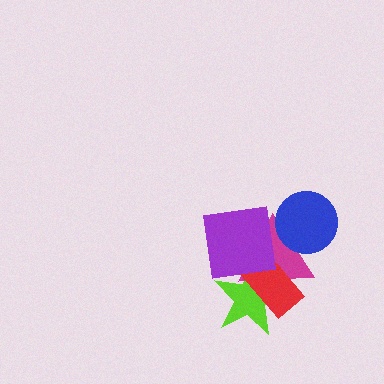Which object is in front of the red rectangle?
The purple square is in front of the red rectangle.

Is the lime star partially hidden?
Yes, it is partially covered by another shape.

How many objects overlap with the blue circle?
1 object overlaps with the blue circle.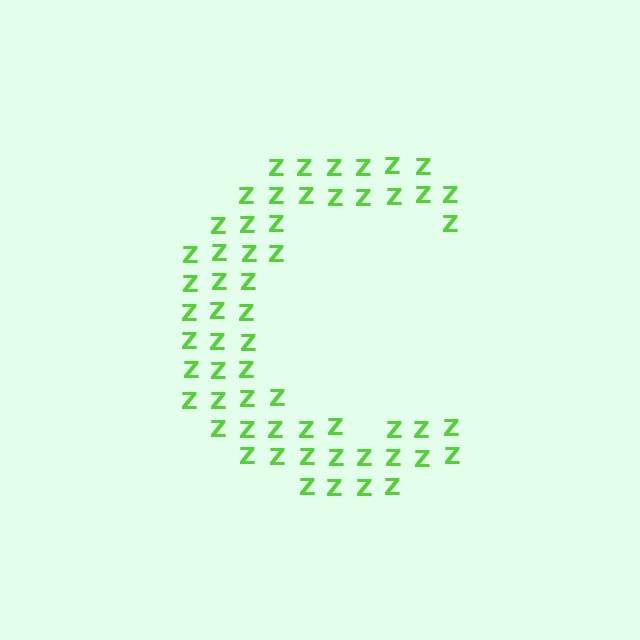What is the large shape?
The large shape is the letter C.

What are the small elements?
The small elements are letter Z's.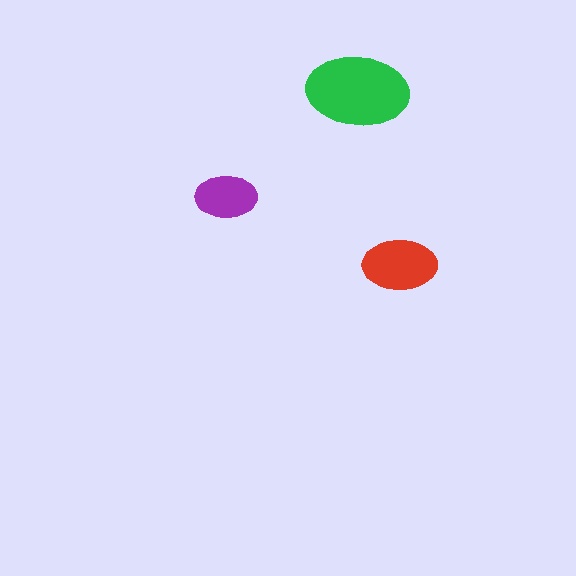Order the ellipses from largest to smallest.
the green one, the red one, the purple one.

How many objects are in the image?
There are 3 objects in the image.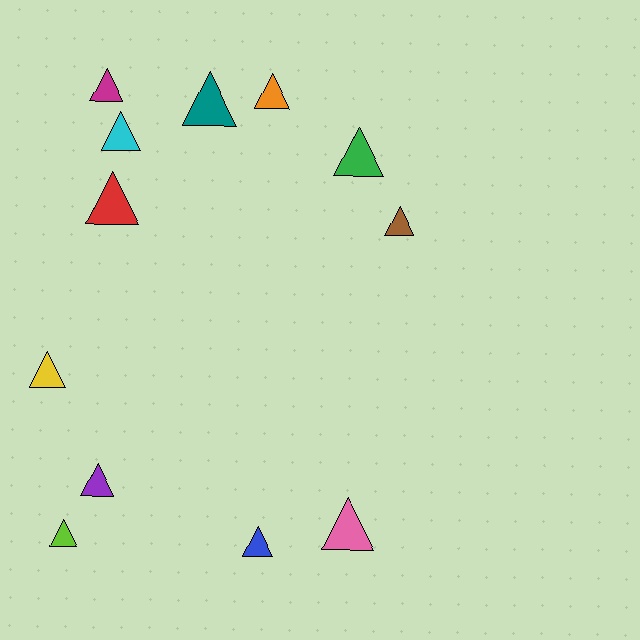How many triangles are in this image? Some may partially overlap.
There are 12 triangles.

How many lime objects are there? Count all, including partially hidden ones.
There is 1 lime object.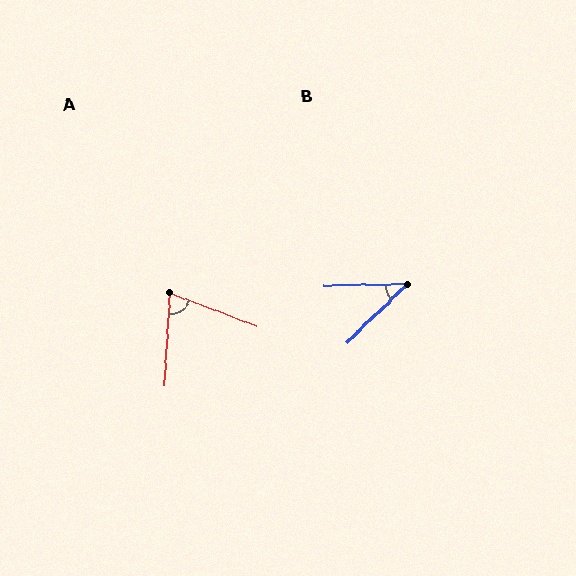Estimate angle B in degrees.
Approximately 43 degrees.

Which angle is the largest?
A, at approximately 73 degrees.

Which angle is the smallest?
B, at approximately 43 degrees.